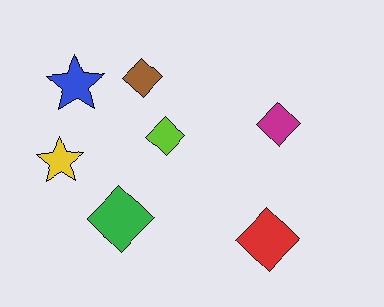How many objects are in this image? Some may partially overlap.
There are 7 objects.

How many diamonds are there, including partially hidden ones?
There are 5 diamonds.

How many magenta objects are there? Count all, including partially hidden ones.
There is 1 magenta object.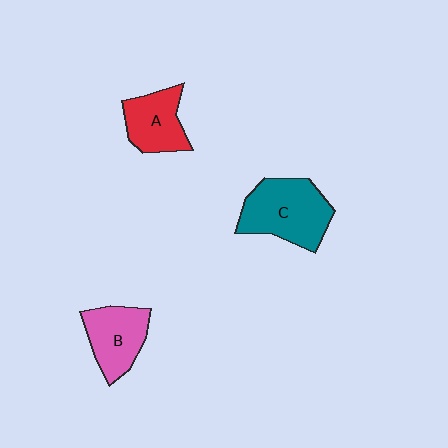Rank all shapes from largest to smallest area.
From largest to smallest: C (teal), B (pink), A (red).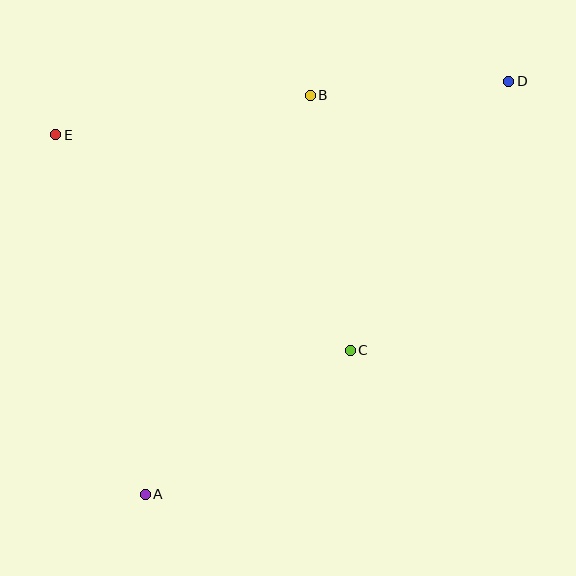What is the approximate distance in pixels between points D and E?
The distance between D and E is approximately 456 pixels.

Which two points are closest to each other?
Points B and D are closest to each other.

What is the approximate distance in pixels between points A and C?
The distance between A and C is approximately 251 pixels.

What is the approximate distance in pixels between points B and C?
The distance between B and C is approximately 258 pixels.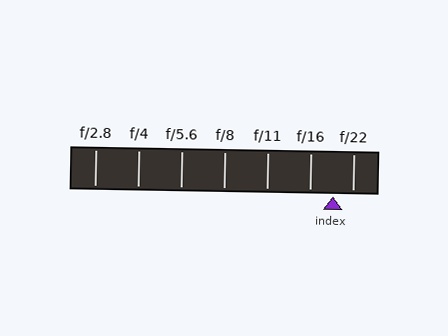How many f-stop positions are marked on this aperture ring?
There are 7 f-stop positions marked.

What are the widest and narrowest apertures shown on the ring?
The widest aperture shown is f/2.8 and the narrowest is f/22.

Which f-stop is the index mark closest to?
The index mark is closest to f/22.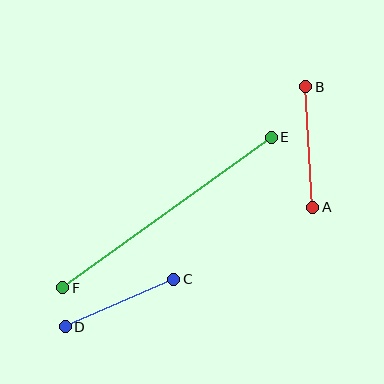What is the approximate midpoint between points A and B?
The midpoint is at approximately (309, 147) pixels.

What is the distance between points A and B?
The distance is approximately 121 pixels.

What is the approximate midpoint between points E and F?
The midpoint is at approximately (167, 213) pixels.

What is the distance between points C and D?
The distance is approximately 118 pixels.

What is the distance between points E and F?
The distance is approximately 257 pixels.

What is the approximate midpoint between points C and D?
The midpoint is at approximately (120, 303) pixels.